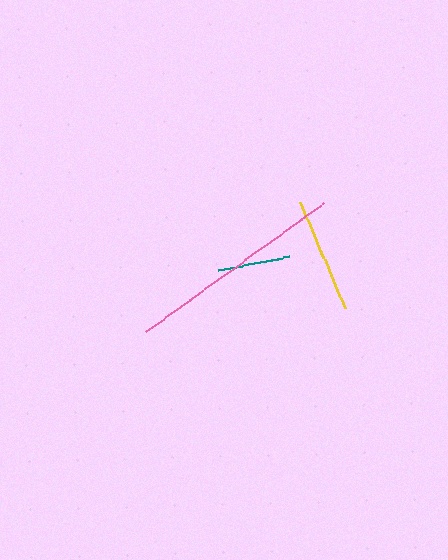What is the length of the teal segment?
The teal segment is approximately 74 pixels long.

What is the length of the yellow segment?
The yellow segment is approximately 115 pixels long.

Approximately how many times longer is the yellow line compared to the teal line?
The yellow line is approximately 1.6 times the length of the teal line.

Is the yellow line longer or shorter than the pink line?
The pink line is longer than the yellow line.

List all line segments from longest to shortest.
From longest to shortest: pink, yellow, teal.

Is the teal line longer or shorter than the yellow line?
The yellow line is longer than the teal line.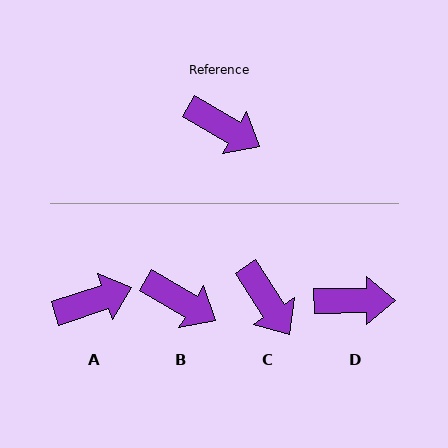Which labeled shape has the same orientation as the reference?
B.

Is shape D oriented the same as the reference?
No, it is off by about 30 degrees.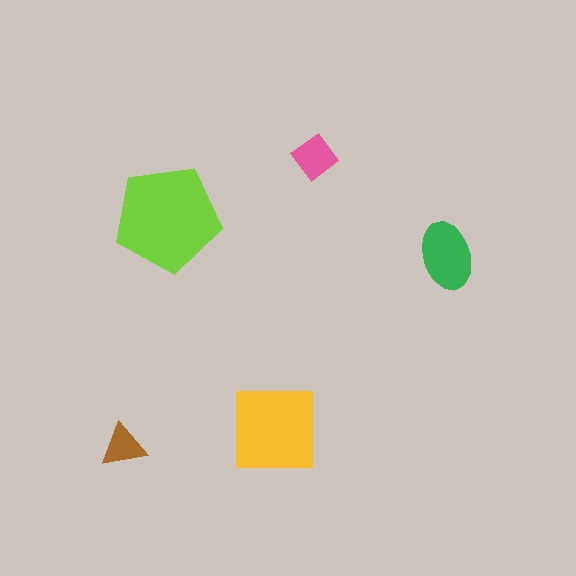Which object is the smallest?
The brown triangle.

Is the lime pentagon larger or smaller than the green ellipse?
Larger.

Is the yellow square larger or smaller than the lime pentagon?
Smaller.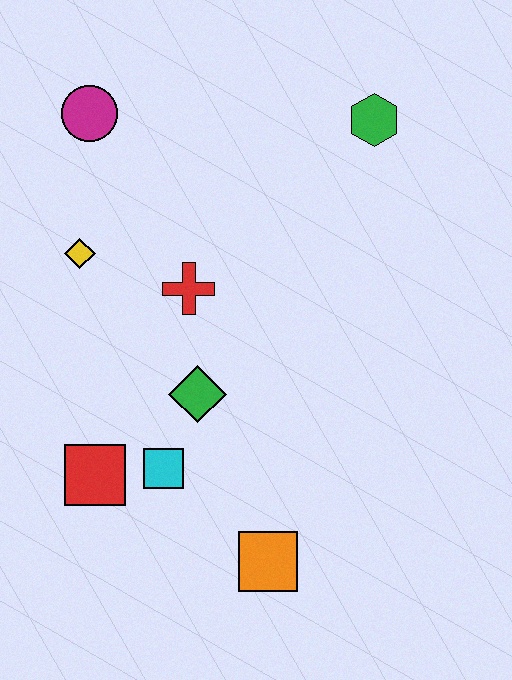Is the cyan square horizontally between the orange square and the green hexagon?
No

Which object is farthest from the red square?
The green hexagon is farthest from the red square.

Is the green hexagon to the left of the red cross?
No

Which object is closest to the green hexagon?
The red cross is closest to the green hexagon.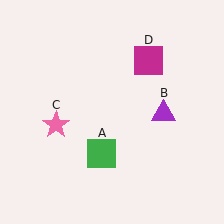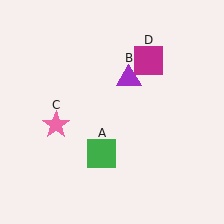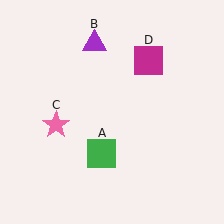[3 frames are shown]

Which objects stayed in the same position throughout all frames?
Green square (object A) and pink star (object C) and magenta square (object D) remained stationary.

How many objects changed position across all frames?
1 object changed position: purple triangle (object B).